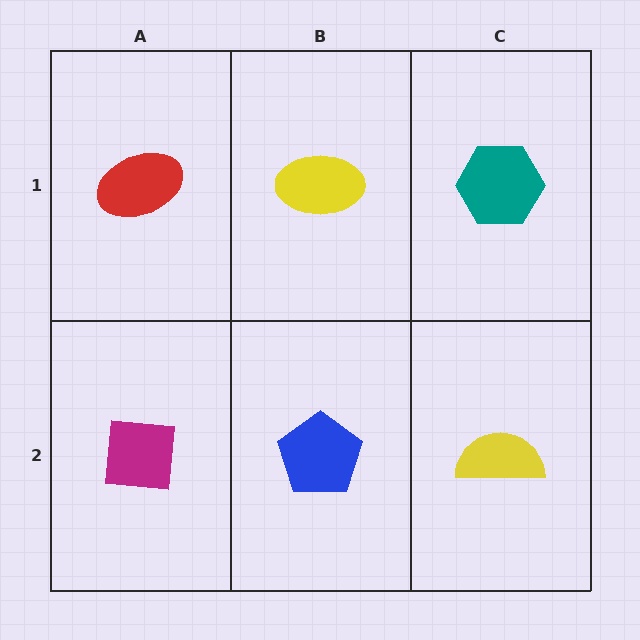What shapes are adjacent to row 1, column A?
A magenta square (row 2, column A), a yellow ellipse (row 1, column B).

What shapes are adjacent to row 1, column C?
A yellow semicircle (row 2, column C), a yellow ellipse (row 1, column B).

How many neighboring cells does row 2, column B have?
3.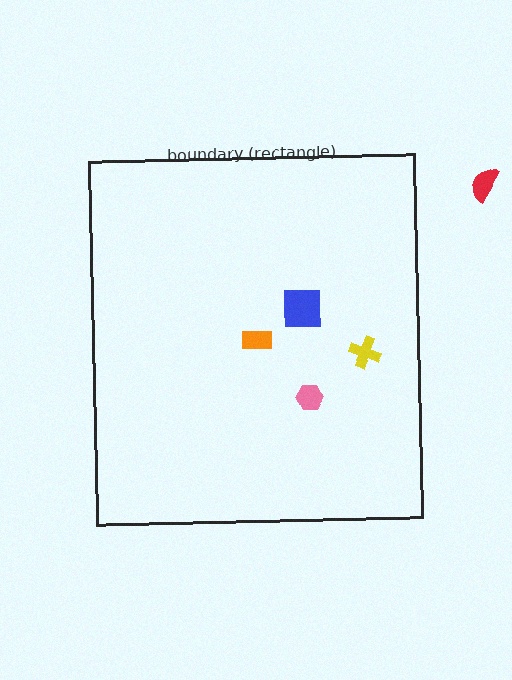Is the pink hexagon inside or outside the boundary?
Inside.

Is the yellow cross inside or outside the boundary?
Inside.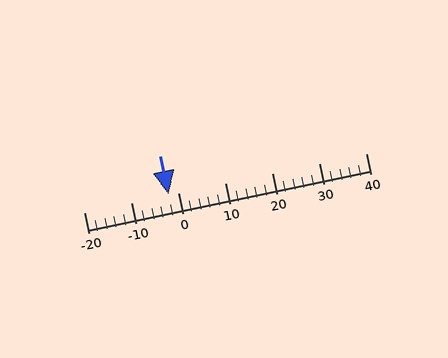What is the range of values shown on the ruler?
The ruler shows values from -20 to 40.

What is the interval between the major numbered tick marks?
The major tick marks are spaced 10 units apart.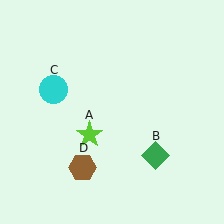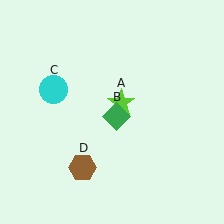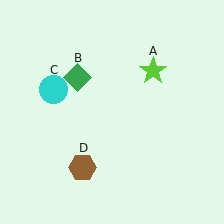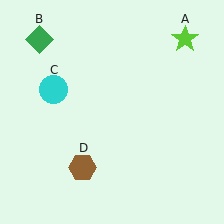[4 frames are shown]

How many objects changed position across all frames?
2 objects changed position: lime star (object A), green diamond (object B).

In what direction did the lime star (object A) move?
The lime star (object A) moved up and to the right.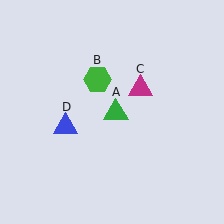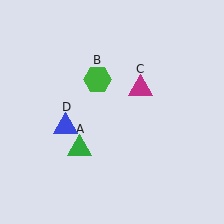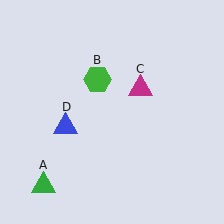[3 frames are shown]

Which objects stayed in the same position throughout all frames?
Green hexagon (object B) and magenta triangle (object C) and blue triangle (object D) remained stationary.